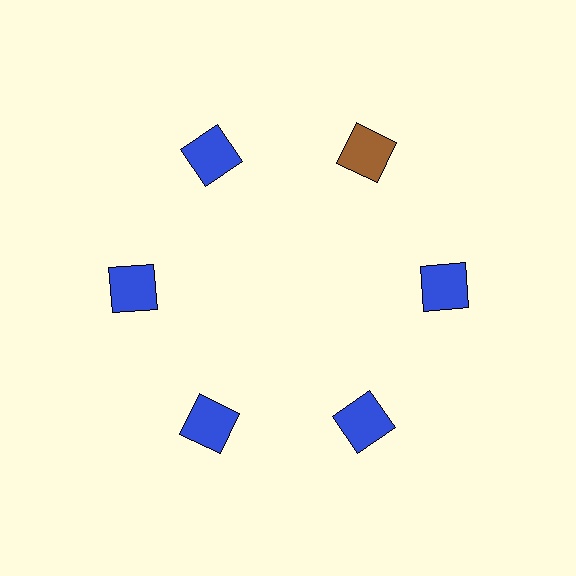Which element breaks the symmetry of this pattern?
The brown square at roughly the 1 o'clock position breaks the symmetry. All other shapes are blue squares.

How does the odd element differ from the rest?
It has a different color: brown instead of blue.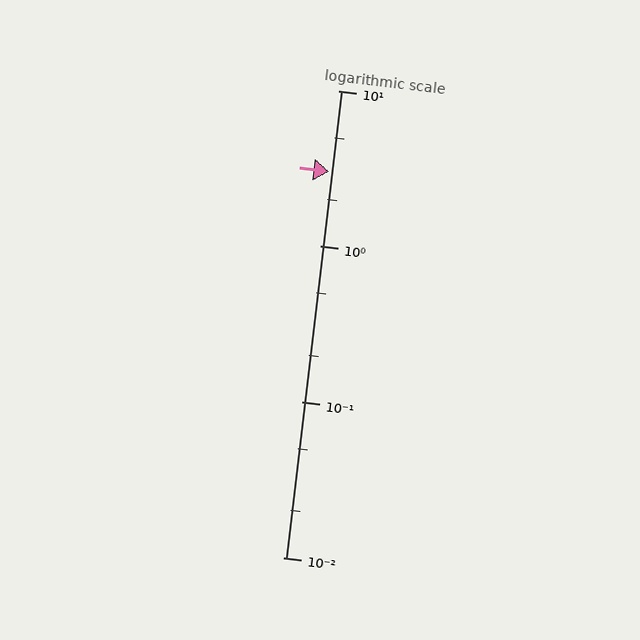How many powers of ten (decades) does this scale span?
The scale spans 3 decades, from 0.01 to 10.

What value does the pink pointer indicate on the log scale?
The pointer indicates approximately 3.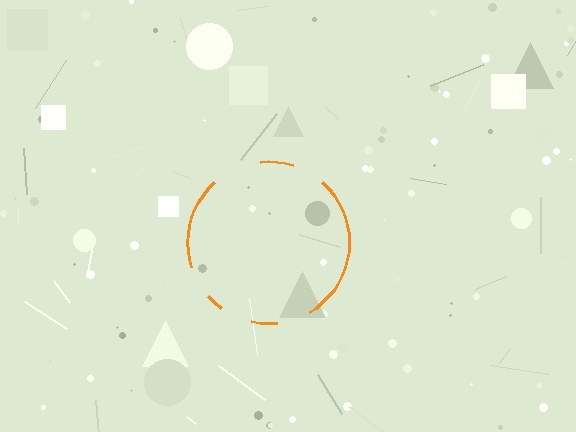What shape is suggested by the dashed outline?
The dashed outline suggests a circle.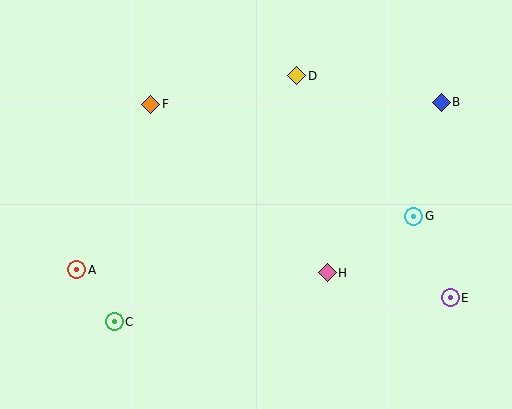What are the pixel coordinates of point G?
Point G is at (414, 216).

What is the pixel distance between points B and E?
The distance between B and E is 196 pixels.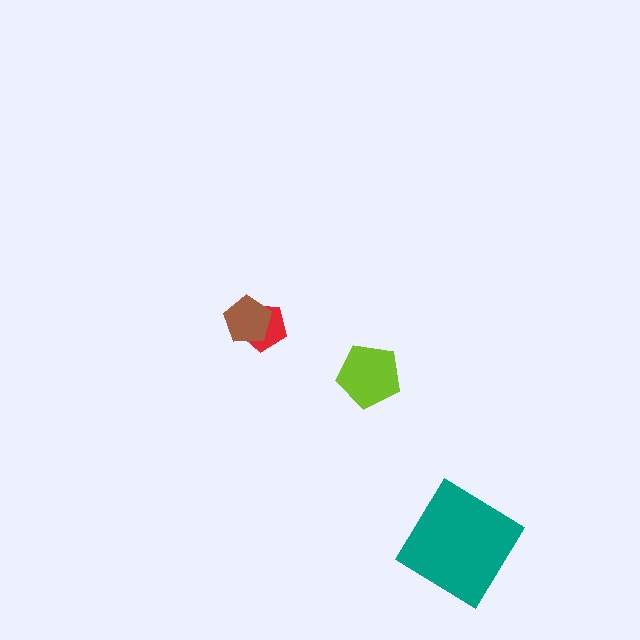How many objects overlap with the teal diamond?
0 objects overlap with the teal diamond.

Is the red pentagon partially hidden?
Yes, it is partially covered by another shape.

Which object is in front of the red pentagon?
The brown pentagon is in front of the red pentagon.